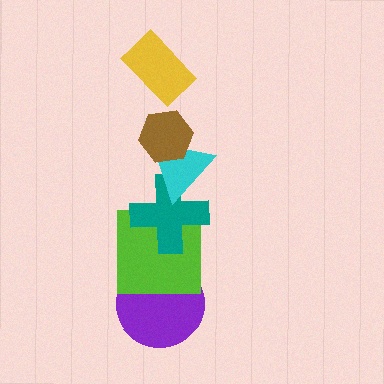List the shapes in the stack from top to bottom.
From top to bottom: the yellow rectangle, the brown hexagon, the cyan triangle, the teal cross, the lime square, the purple circle.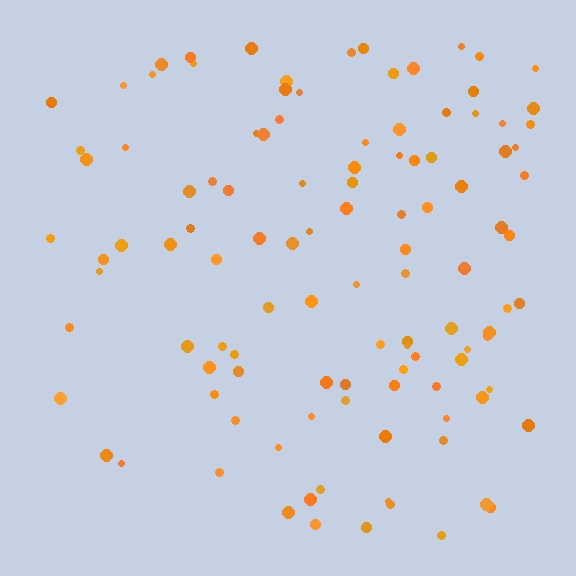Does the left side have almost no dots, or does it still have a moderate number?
Still a moderate number, just noticeably fewer than the right.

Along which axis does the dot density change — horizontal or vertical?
Horizontal.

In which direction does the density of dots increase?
From left to right, with the right side densest.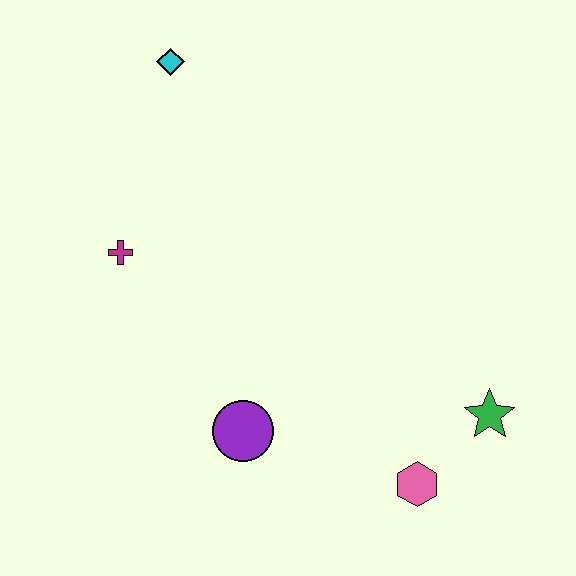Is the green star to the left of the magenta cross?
No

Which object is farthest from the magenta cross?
The green star is farthest from the magenta cross.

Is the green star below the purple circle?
No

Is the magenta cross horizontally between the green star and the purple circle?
No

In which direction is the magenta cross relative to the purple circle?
The magenta cross is above the purple circle.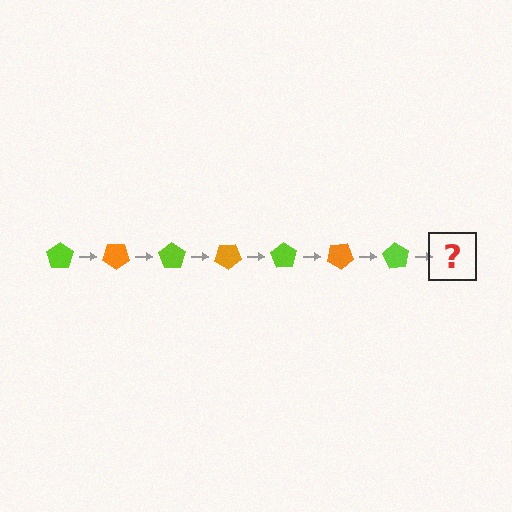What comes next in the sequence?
The next element should be an orange pentagon, rotated 245 degrees from the start.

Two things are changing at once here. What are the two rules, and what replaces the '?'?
The two rules are that it rotates 35 degrees each step and the color cycles through lime and orange. The '?' should be an orange pentagon, rotated 245 degrees from the start.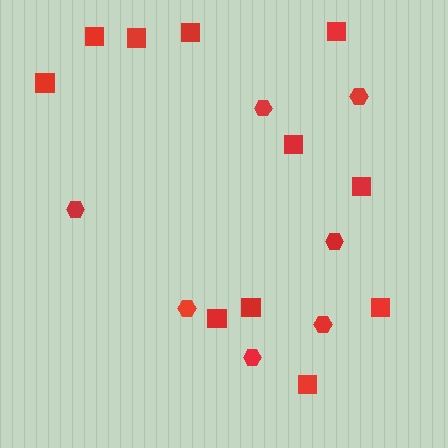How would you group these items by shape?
There are 2 groups: one group of squares (11) and one group of hexagons (7).